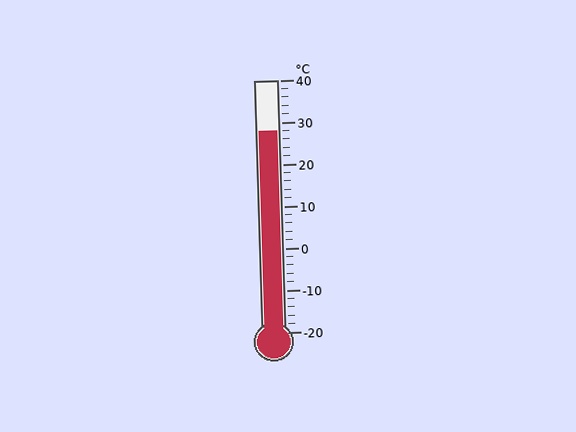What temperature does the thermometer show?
The thermometer shows approximately 28°C.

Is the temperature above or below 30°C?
The temperature is below 30°C.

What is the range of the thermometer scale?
The thermometer scale ranges from -20°C to 40°C.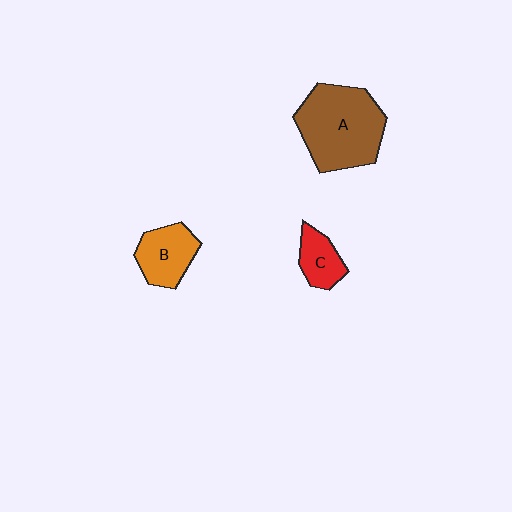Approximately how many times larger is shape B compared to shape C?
Approximately 1.4 times.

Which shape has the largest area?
Shape A (brown).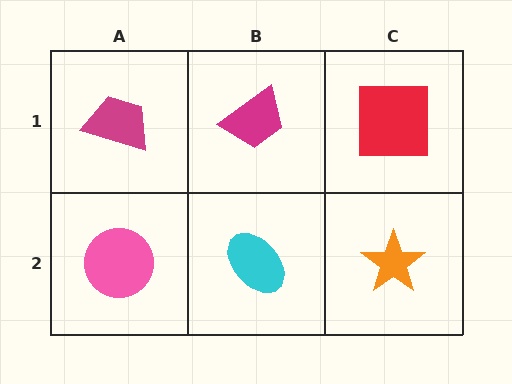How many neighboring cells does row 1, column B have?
3.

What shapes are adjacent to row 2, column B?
A magenta trapezoid (row 1, column B), a pink circle (row 2, column A), an orange star (row 2, column C).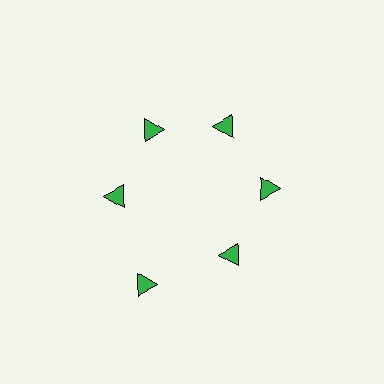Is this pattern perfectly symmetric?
No. The 6 green triangles are arranged in a ring, but one element near the 7 o'clock position is pushed outward from the center, breaking the 6-fold rotational symmetry.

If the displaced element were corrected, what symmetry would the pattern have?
It would have 6-fold rotational symmetry — the pattern would map onto itself every 60 degrees.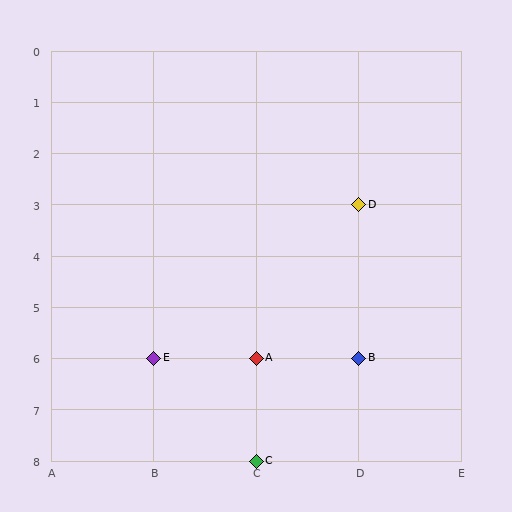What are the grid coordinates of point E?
Point E is at grid coordinates (B, 6).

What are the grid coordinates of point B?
Point B is at grid coordinates (D, 6).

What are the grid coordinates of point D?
Point D is at grid coordinates (D, 3).